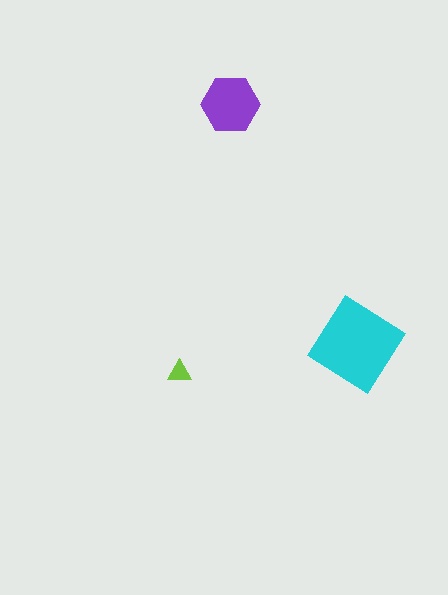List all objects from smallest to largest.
The lime triangle, the purple hexagon, the cyan diamond.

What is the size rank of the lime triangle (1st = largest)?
3rd.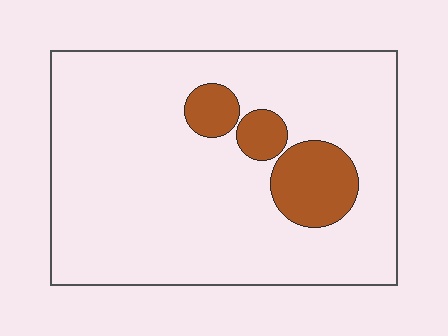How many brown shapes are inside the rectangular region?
3.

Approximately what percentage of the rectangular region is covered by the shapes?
Approximately 15%.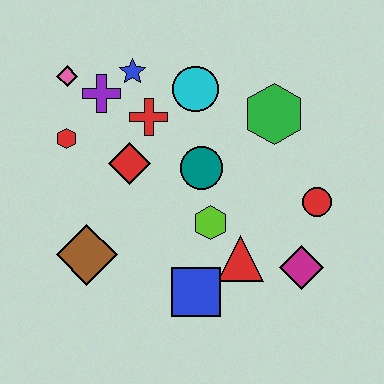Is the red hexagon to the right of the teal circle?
No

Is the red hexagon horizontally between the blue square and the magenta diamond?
No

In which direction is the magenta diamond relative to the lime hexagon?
The magenta diamond is to the right of the lime hexagon.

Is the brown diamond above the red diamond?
No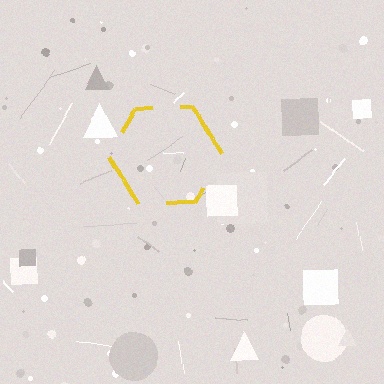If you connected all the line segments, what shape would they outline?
They would outline a hexagon.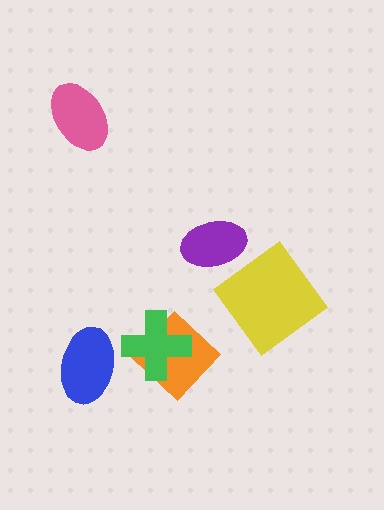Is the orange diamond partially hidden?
Yes, it is partially covered by another shape.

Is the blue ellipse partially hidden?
No, no other shape covers it.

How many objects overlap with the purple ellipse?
0 objects overlap with the purple ellipse.